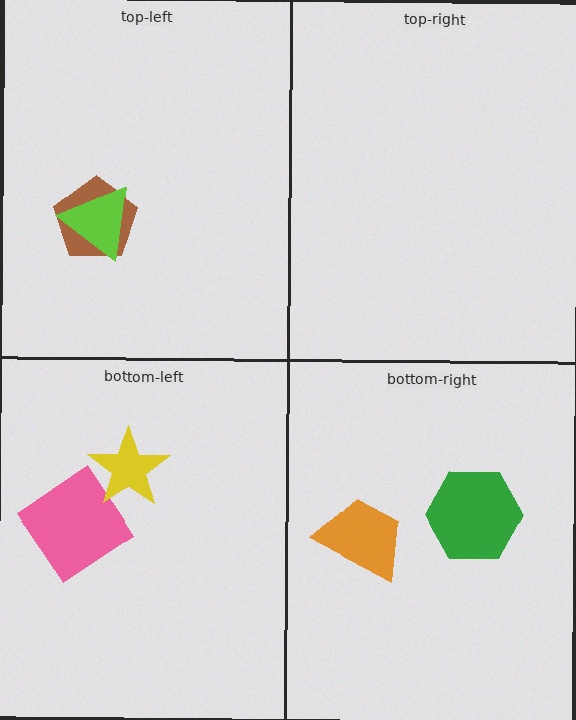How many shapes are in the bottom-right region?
2.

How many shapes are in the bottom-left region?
2.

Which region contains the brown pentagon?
The top-left region.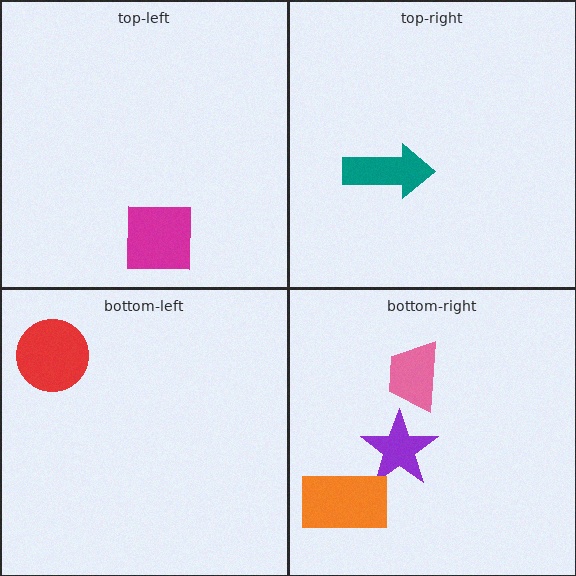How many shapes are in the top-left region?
1.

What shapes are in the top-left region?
The magenta square.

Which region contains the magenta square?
The top-left region.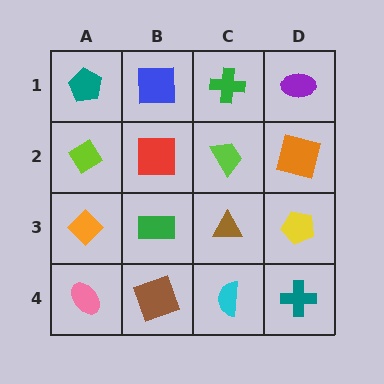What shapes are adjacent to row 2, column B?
A blue square (row 1, column B), a green rectangle (row 3, column B), a lime diamond (row 2, column A), a lime trapezoid (row 2, column C).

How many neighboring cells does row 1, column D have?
2.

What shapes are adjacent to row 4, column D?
A yellow pentagon (row 3, column D), a cyan semicircle (row 4, column C).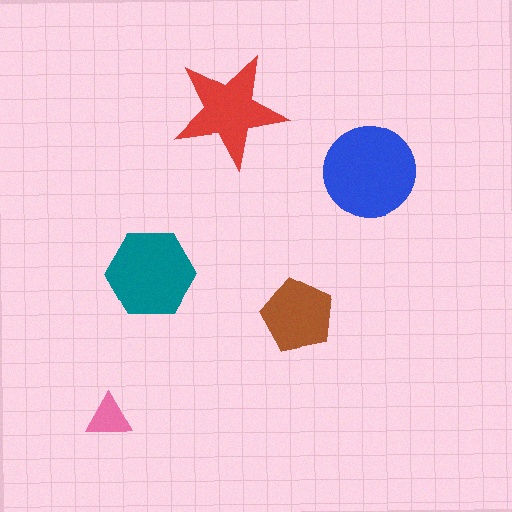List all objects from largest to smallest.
The blue circle, the teal hexagon, the red star, the brown pentagon, the pink triangle.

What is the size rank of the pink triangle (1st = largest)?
5th.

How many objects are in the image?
There are 5 objects in the image.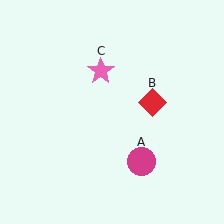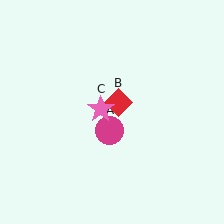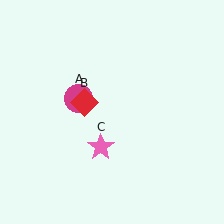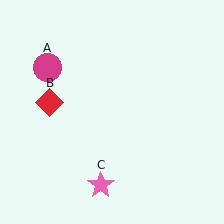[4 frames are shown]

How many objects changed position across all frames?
3 objects changed position: magenta circle (object A), red diamond (object B), pink star (object C).